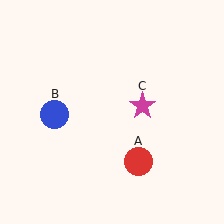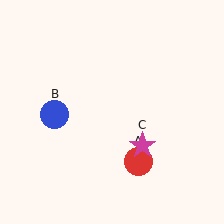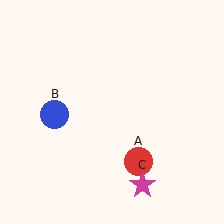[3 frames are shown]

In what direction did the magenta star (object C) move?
The magenta star (object C) moved down.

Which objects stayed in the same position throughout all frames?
Red circle (object A) and blue circle (object B) remained stationary.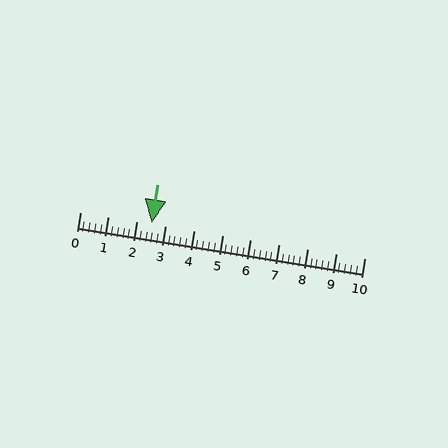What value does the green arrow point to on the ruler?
The green arrow points to approximately 2.5.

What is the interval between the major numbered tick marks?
The major tick marks are spaced 1 units apart.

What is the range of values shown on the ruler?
The ruler shows values from 0 to 10.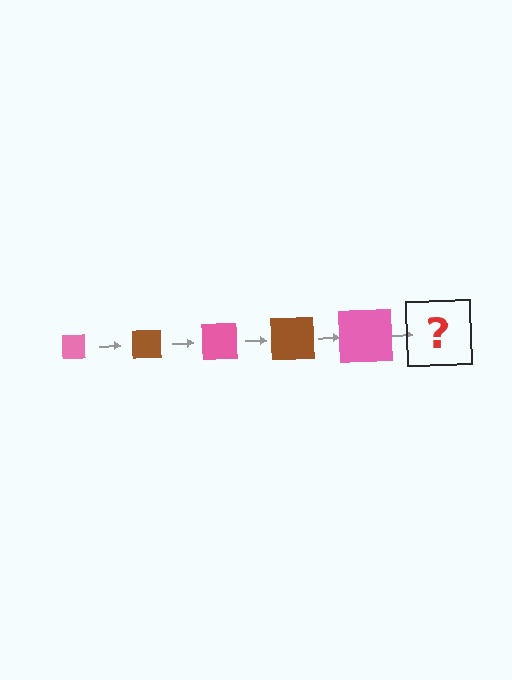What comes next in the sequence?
The next element should be a brown square, larger than the previous one.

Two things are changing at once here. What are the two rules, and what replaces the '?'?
The two rules are that the square grows larger each step and the color cycles through pink and brown. The '?' should be a brown square, larger than the previous one.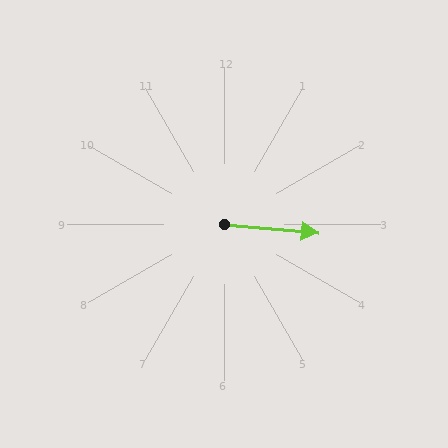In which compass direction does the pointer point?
East.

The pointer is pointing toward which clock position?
Roughly 3 o'clock.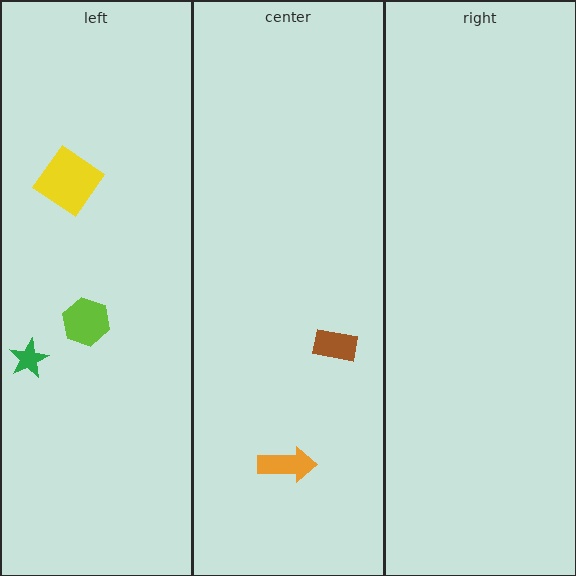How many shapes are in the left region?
3.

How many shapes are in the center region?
2.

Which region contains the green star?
The left region.